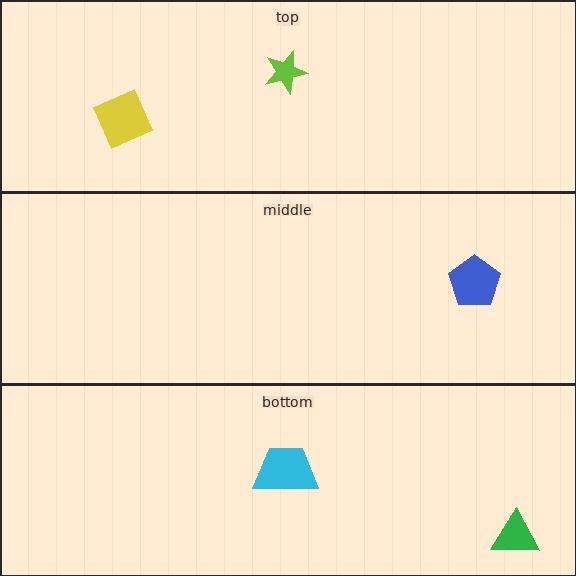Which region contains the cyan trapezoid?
The bottom region.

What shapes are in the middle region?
The blue pentagon.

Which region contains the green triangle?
The bottom region.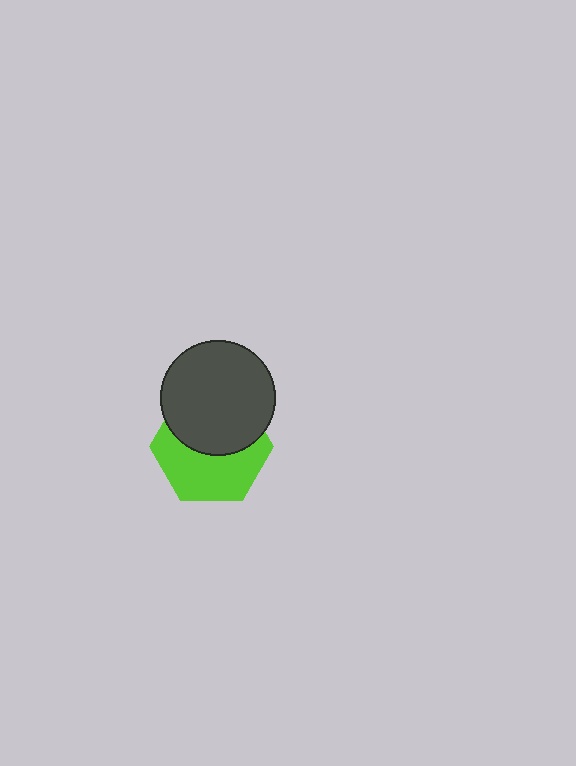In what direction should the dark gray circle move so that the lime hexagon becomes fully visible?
The dark gray circle should move up. That is the shortest direction to clear the overlap and leave the lime hexagon fully visible.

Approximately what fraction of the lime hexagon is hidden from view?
Roughly 47% of the lime hexagon is hidden behind the dark gray circle.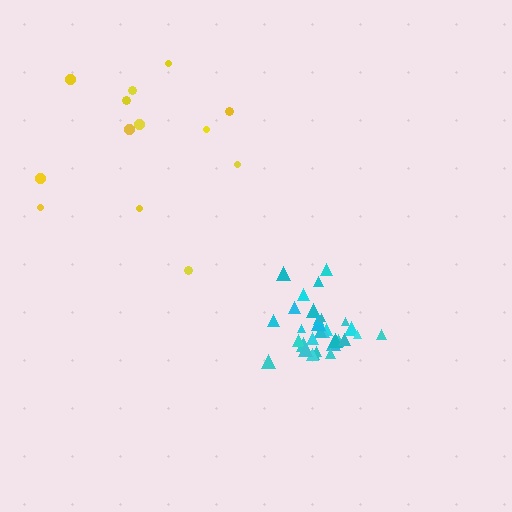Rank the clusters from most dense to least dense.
cyan, yellow.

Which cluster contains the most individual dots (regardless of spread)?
Cyan (33).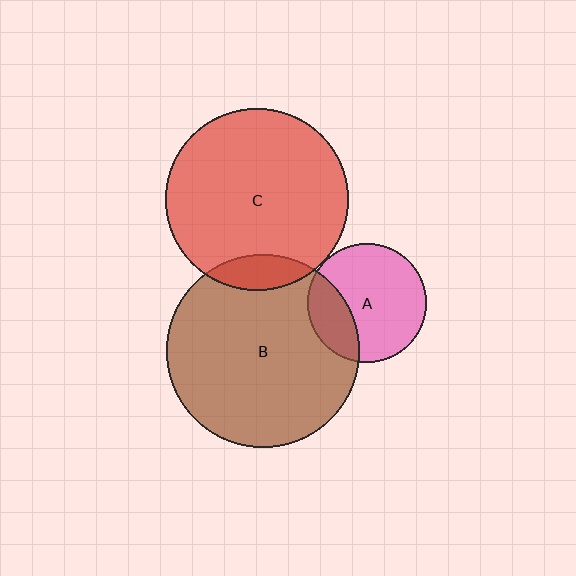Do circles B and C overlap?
Yes.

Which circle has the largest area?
Circle B (brown).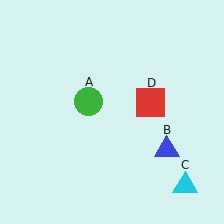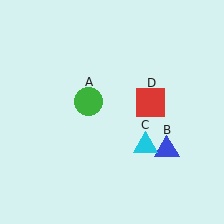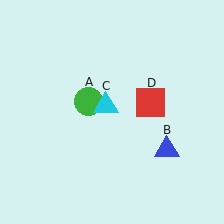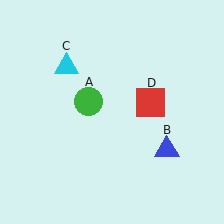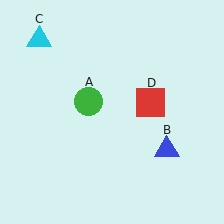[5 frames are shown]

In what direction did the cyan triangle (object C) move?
The cyan triangle (object C) moved up and to the left.